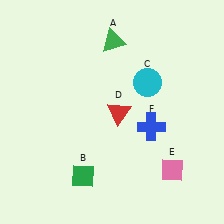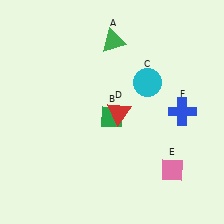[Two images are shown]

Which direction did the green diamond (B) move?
The green diamond (B) moved up.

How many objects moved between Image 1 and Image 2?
2 objects moved between the two images.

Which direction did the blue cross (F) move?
The blue cross (F) moved right.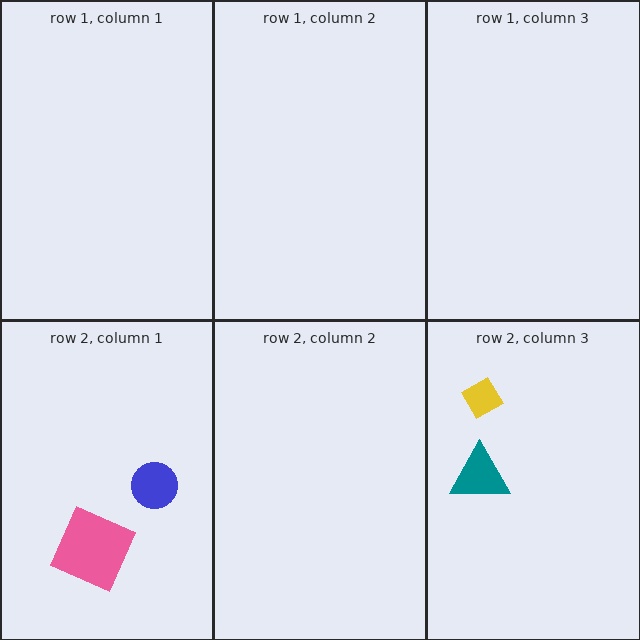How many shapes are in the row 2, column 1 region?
2.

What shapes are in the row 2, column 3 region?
The yellow diamond, the teal triangle.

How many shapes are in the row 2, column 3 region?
2.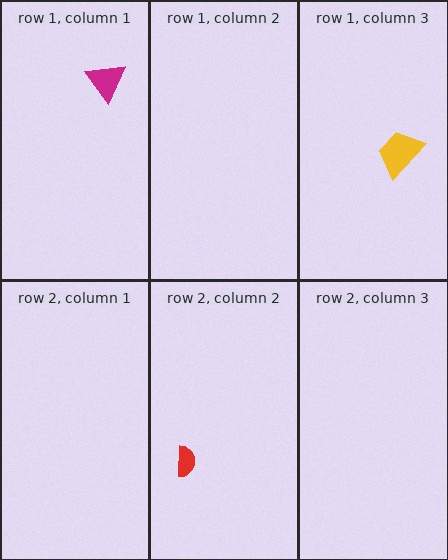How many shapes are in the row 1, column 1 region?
1.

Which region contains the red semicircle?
The row 2, column 2 region.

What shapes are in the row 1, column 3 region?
The yellow trapezoid.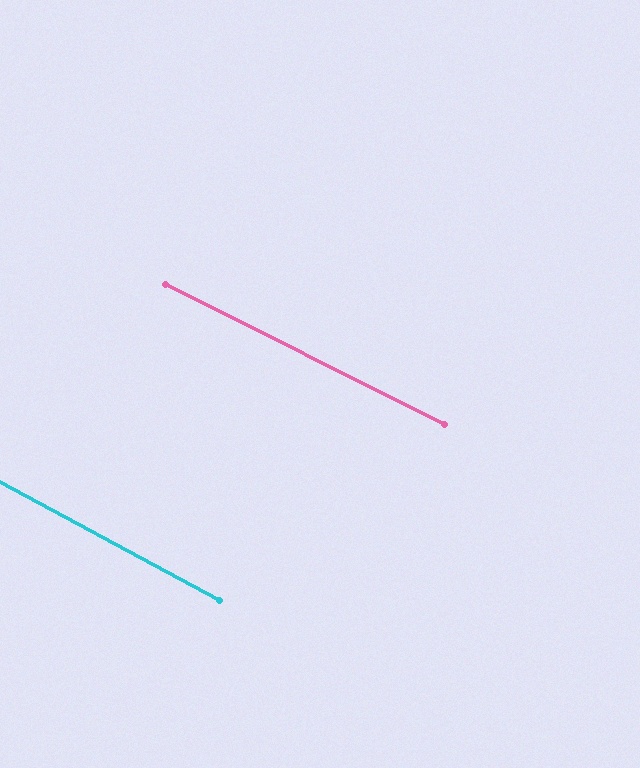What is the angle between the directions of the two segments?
Approximately 1 degree.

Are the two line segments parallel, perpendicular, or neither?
Parallel — their directions differ by only 1.5°.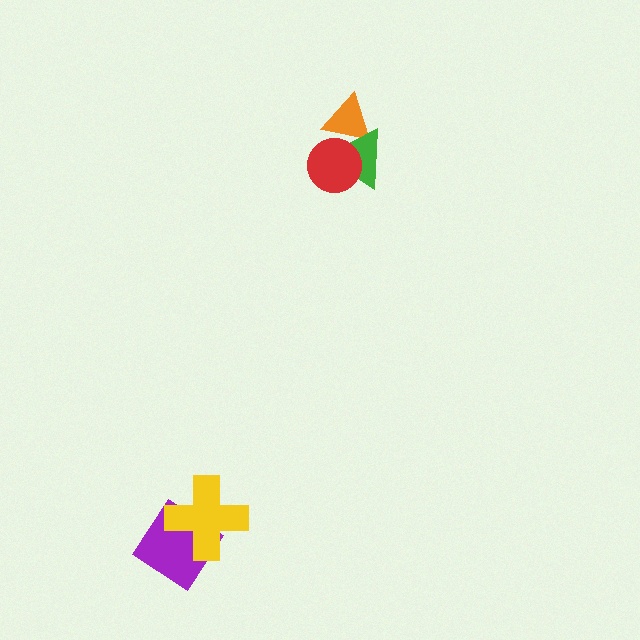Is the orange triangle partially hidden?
Yes, it is partially covered by another shape.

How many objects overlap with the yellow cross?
1 object overlaps with the yellow cross.